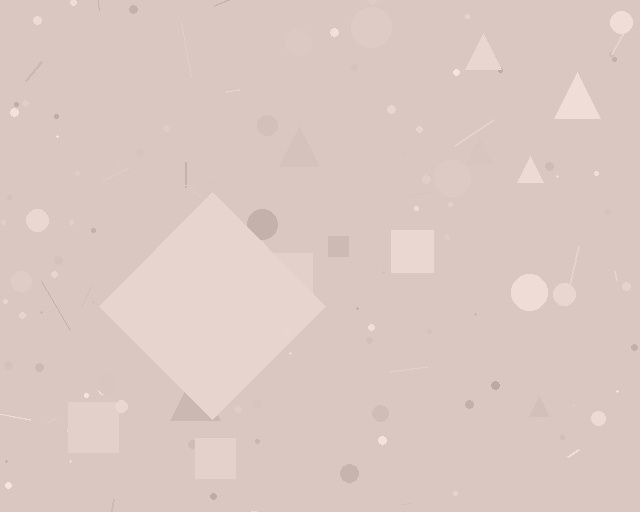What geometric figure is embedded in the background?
A diamond is embedded in the background.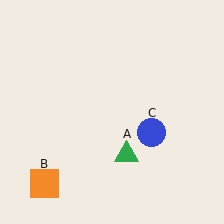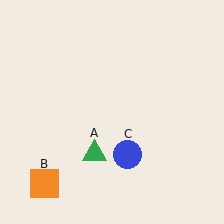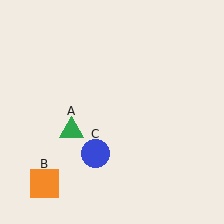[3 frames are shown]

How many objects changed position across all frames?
2 objects changed position: green triangle (object A), blue circle (object C).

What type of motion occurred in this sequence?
The green triangle (object A), blue circle (object C) rotated clockwise around the center of the scene.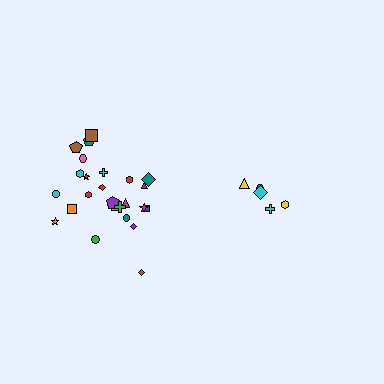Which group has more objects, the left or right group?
The left group.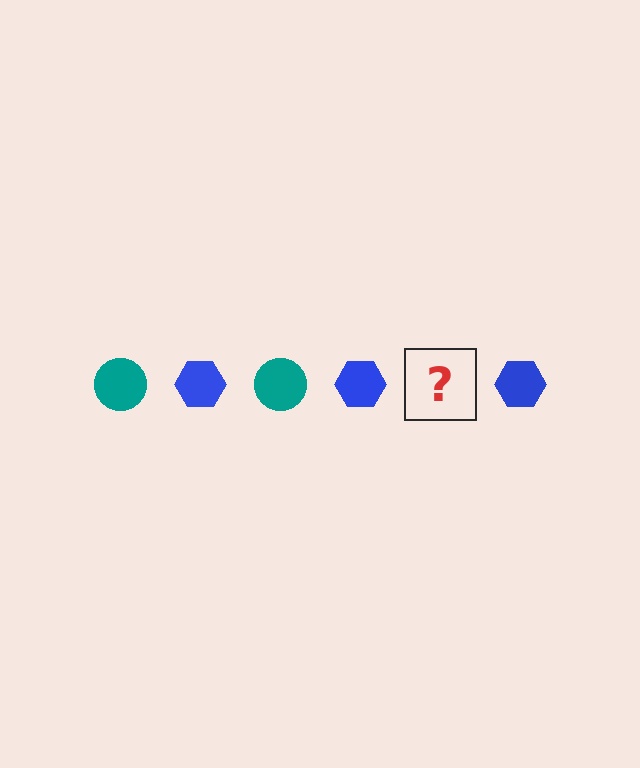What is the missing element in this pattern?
The missing element is a teal circle.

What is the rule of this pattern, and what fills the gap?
The rule is that the pattern alternates between teal circle and blue hexagon. The gap should be filled with a teal circle.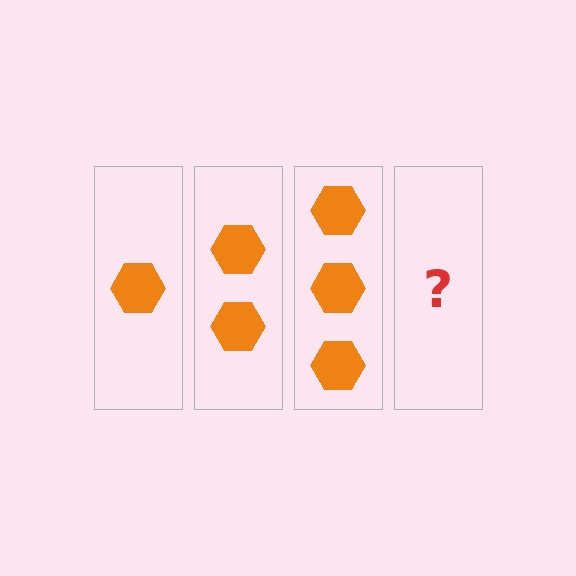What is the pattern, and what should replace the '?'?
The pattern is that each step adds one more hexagon. The '?' should be 4 hexagons.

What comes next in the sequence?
The next element should be 4 hexagons.